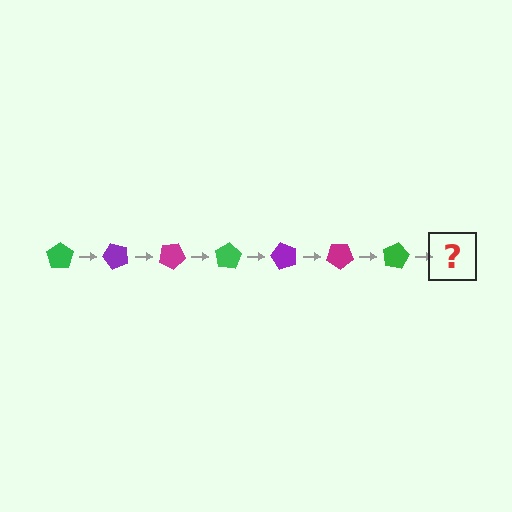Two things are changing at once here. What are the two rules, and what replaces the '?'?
The two rules are that it rotates 50 degrees each step and the color cycles through green, purple, and magenta. The '?' should be a purple pentagon, rotated 350 degrees from the start.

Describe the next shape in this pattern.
It should be a purple pentagon, rotated 350 degrees from the start.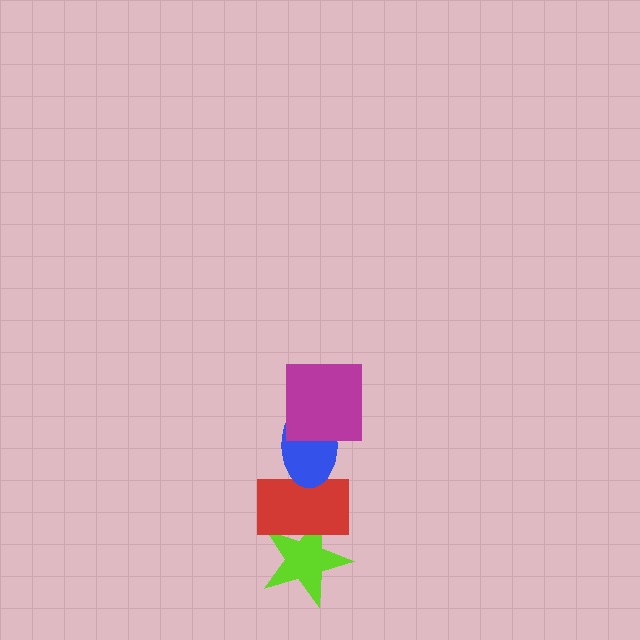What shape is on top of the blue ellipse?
The magenta square is on top of the blue ellipse.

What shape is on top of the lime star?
The red rectangle is on top of the lime star.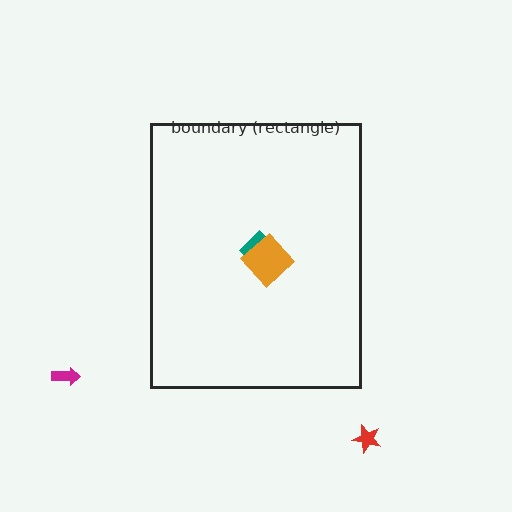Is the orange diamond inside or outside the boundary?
Inside.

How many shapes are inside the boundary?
2 inside, 2 outside.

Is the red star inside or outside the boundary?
Outside.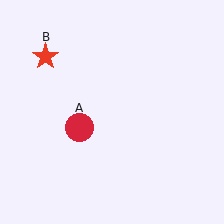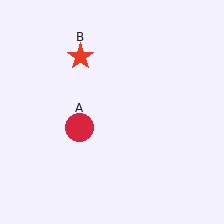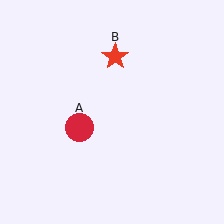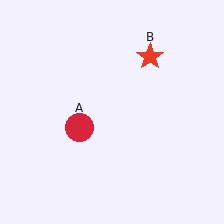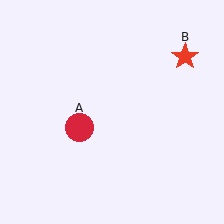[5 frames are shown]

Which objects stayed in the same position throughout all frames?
Red circle (object A) remained stationary.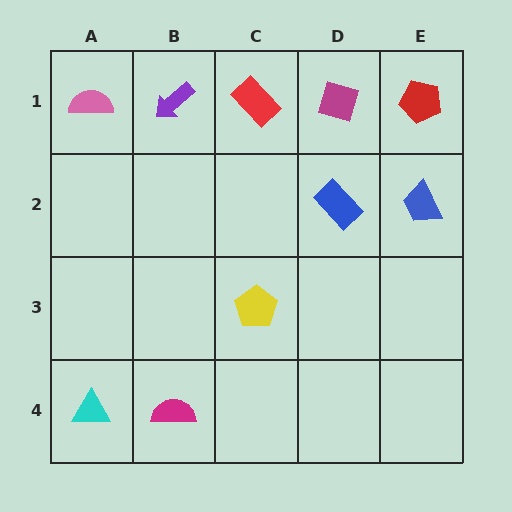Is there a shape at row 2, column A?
No, that cell is empty.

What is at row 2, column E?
A blue trapezoid.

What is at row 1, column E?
A red pentagon.